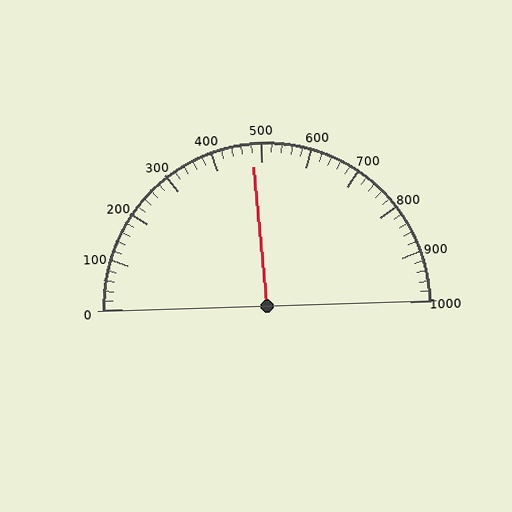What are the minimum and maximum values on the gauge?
The gauge ranges from 0 to 1000.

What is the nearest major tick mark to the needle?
The nearest major tick mark is 500.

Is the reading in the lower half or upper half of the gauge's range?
The reading is in the lower half of the range (0 to 1000).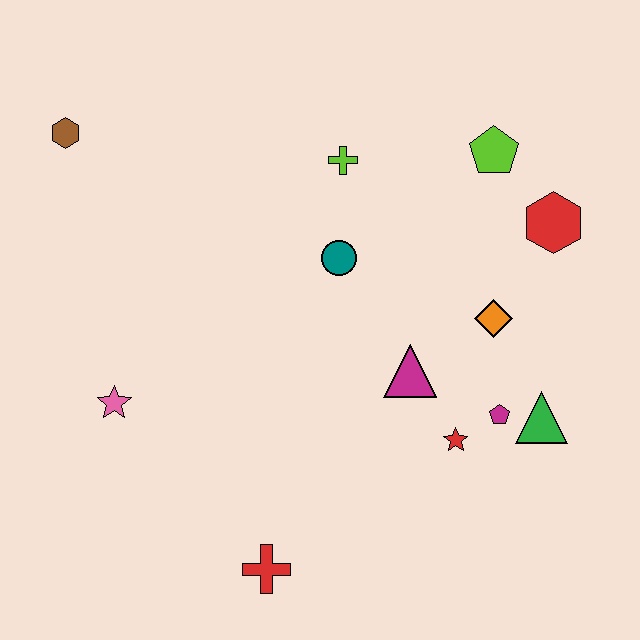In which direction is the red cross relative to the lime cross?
The red cross is below the lime cross.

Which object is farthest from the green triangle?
The brown hexagon is farthest from the green triangle.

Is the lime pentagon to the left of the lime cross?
No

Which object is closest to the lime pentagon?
The red hexagon is closest to the lime pentagon.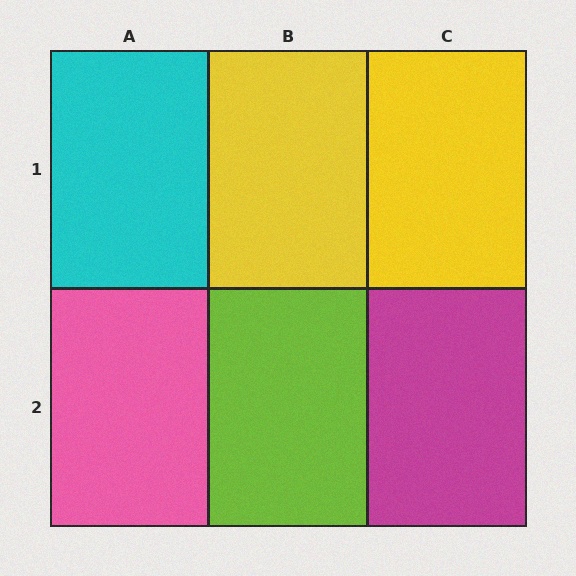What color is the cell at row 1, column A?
Cyan.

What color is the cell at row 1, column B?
Yellow.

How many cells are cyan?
1 cell is cyan.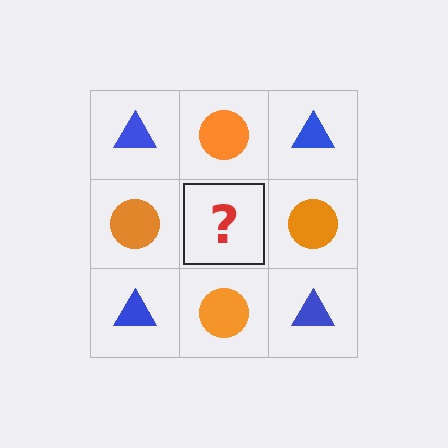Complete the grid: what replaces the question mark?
The question mark should be replaced with a blue triangle.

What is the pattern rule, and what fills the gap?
The rule is that it alternates blue triangle and orange circle in a checkerboard pattern. The gap should be filled with a blue triangle.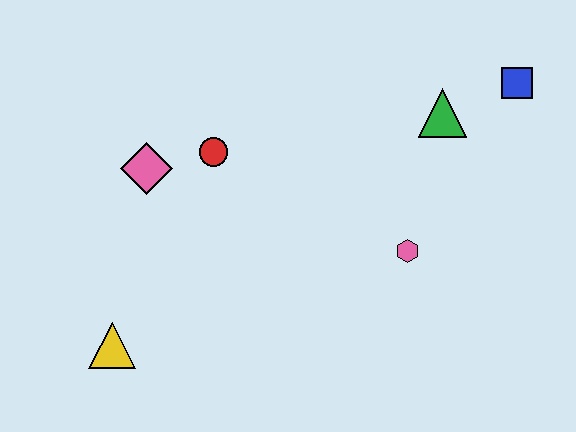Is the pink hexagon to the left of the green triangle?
Yes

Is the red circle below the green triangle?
Yes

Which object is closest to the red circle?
The pink diamond is closest to the red circle.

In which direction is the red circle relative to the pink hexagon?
The red circle is to the left of the pink hexagon.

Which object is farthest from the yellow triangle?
The blue square is farthest from the yellow triangle.